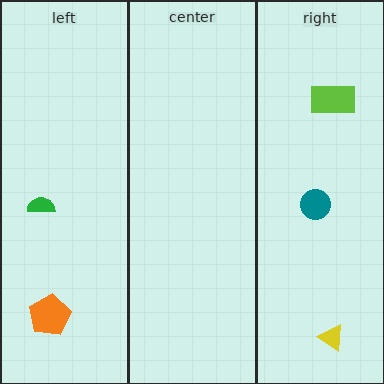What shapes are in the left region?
The green semicircle, the orange pentagon.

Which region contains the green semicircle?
The left region.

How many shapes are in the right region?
3.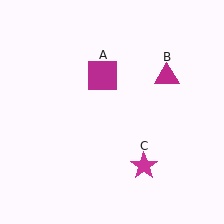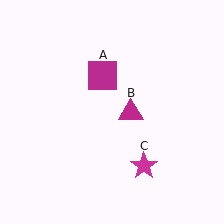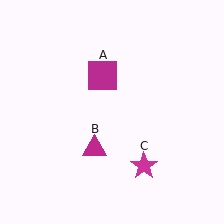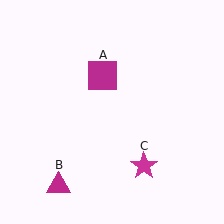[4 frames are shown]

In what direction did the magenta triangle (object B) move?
The magenta triangle (object B) moved down and to the left.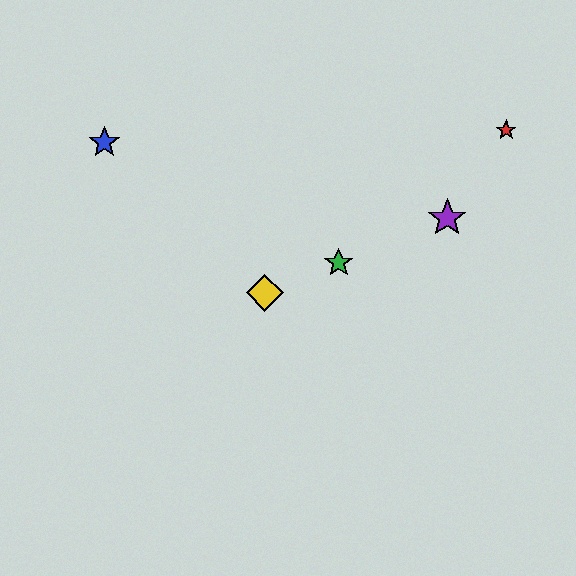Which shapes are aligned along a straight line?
The green star, the yellow diamond, the purple star are aligned along a straight line.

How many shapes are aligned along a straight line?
3 shapes (the green star, the yellow diamond, the purple star) are aligned along a straight line.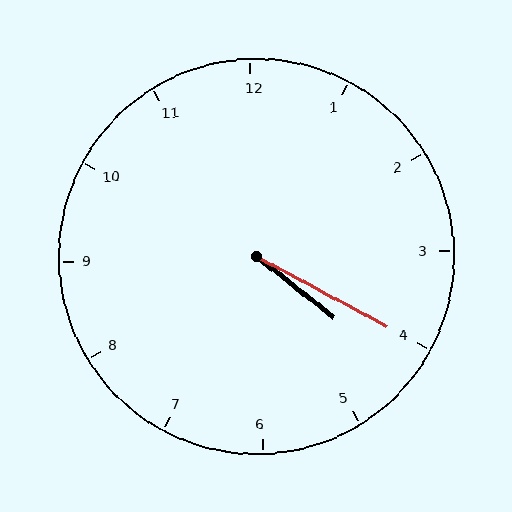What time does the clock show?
4:20.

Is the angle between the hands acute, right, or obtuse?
It is acute.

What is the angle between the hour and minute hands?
Approximately 10 degrees.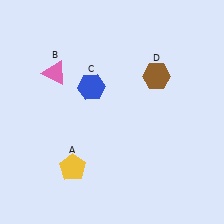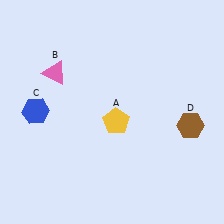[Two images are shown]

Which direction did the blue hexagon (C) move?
The blue hexagon (C) moved left.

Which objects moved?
The objects that moved are: the yellow pentagon (A), the blue hexagon (C), the brown hexagon (D).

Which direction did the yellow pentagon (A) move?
The yellow pentagon (A) moved up.